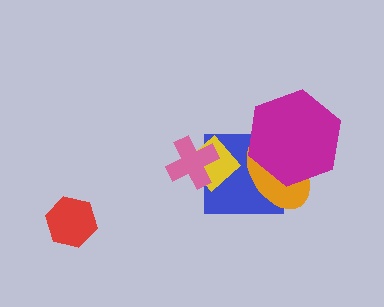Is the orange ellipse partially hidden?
Yes, it is partially covered by another shape.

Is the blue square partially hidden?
Yes, it is partially covered by another shape.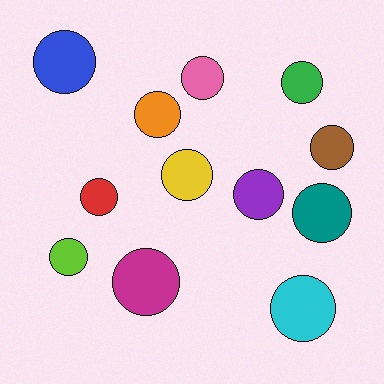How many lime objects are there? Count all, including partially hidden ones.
There is 1 lime object.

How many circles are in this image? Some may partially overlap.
There are 12 circles.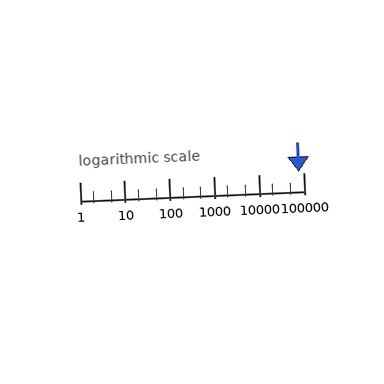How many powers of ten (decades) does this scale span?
The scale spans 5 decades, from 1 to 100000.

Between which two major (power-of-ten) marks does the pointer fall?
The pointer is between 10000 and 100000.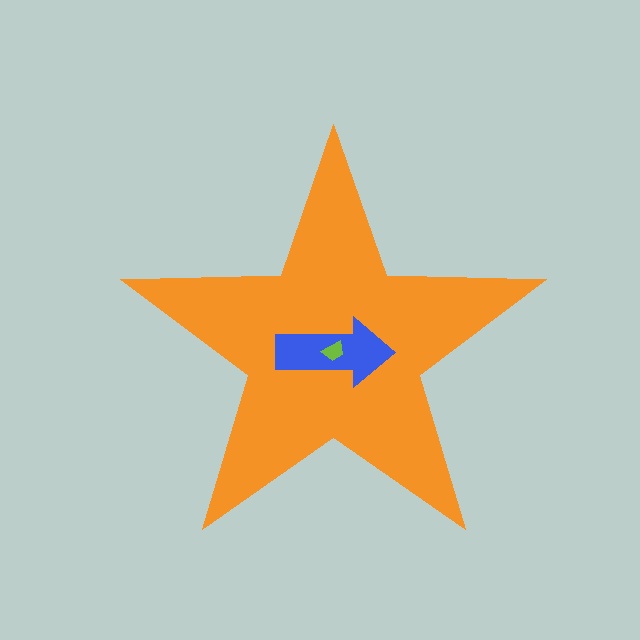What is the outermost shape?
The orange star.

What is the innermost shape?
The lime trapezoid.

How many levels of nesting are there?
3.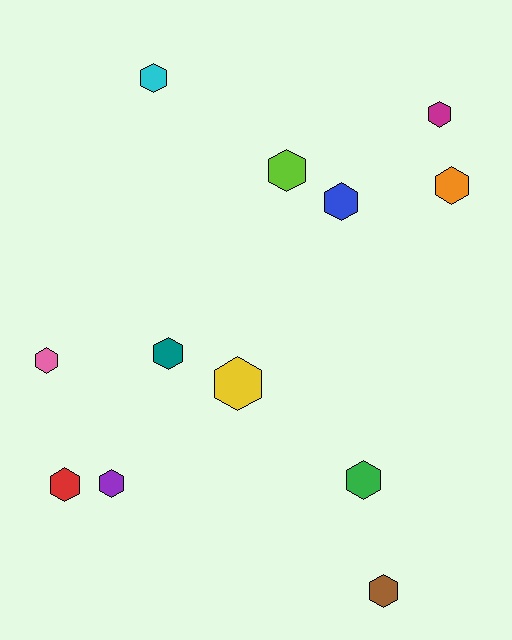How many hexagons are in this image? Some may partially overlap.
There are 12 hexagons.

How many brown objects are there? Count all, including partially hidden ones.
There is 1 brown object.